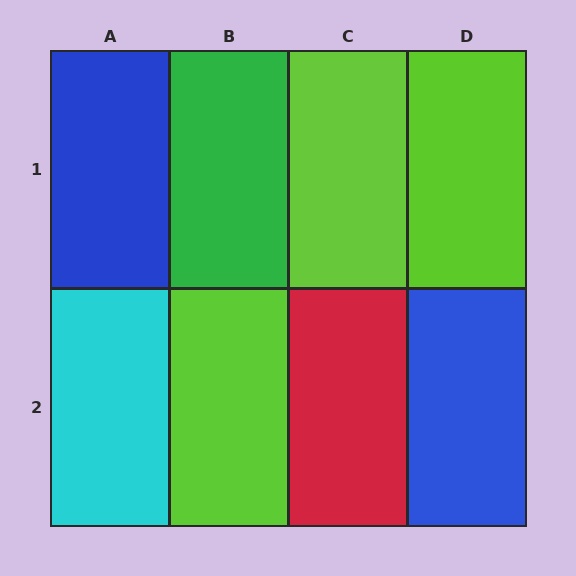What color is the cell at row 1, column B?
Green.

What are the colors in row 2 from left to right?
Cyan, lime, red, blue.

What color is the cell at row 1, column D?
Lime.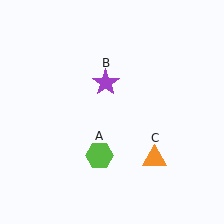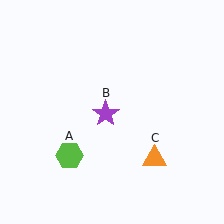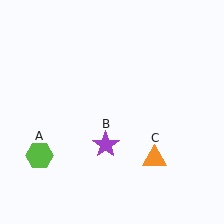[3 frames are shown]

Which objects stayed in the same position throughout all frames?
Orange triangle (object C) remained stationary.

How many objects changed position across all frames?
2 objects changed position: lime hexagon (object A), purple star (object B).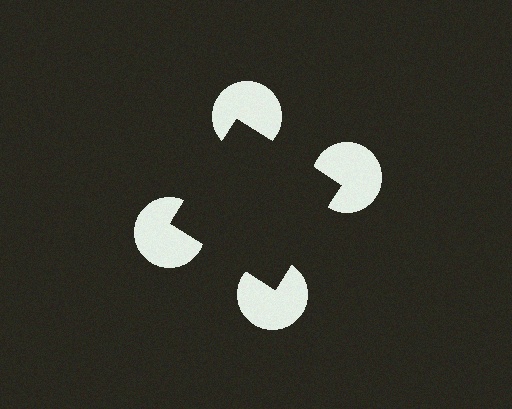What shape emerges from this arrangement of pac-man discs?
An illusory square — its edges are inferred from the aligned wedge cuts in the pac-man discs, not physically drawn.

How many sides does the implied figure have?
4 sides.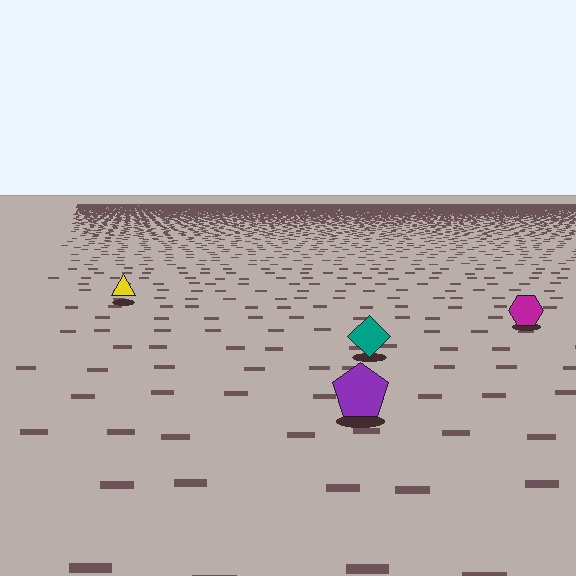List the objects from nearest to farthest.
From nearest to farthest: the purple pentagon, the teal diamond, the magenta hexagon, the yellow triangle.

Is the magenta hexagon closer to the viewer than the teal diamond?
No. The teal diamond is closer — you can tell from the texture gradient: the ground texture is coarser near it.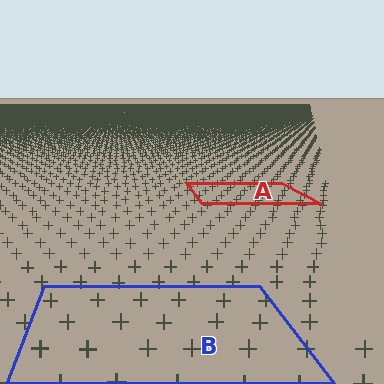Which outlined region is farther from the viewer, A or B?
Region A is farther from the viewer — the texture elements inside it appear smaller and more densely packed.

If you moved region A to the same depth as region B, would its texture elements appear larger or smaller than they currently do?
They would appear larger. At a closer depth, the same texture elements are projected at a bigger on-screen size.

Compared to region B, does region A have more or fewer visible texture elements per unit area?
Region A has more texture elements per unit area — they are packed more densely because it is farther away.